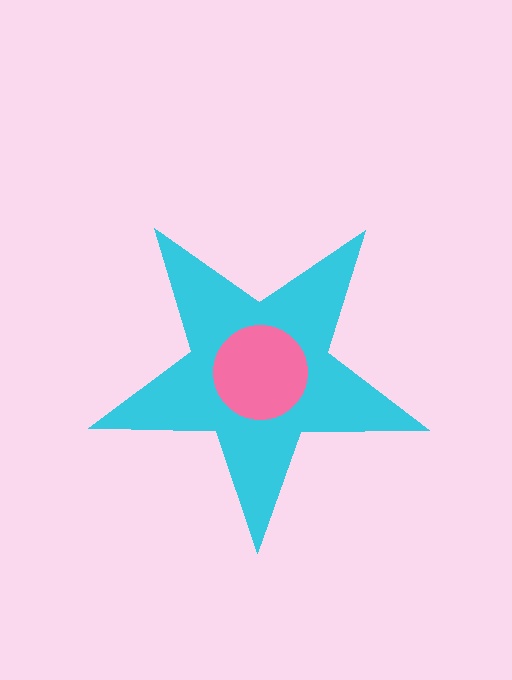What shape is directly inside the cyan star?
The pink circle.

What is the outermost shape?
The cyan star.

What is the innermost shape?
The pink circle.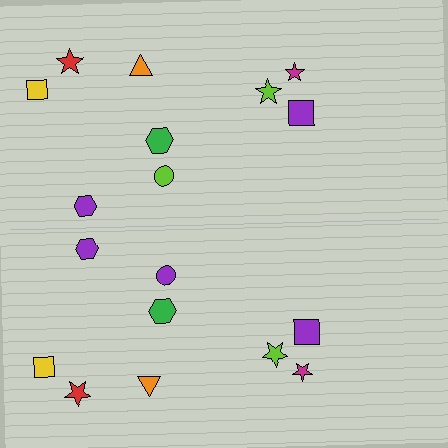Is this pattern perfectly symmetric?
No, the pattern is not perfectly symmetric. The purple circle on the bottom side breaks the symmetry — its mirror counterpart is lime.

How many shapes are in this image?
There are 18 shapes in this image.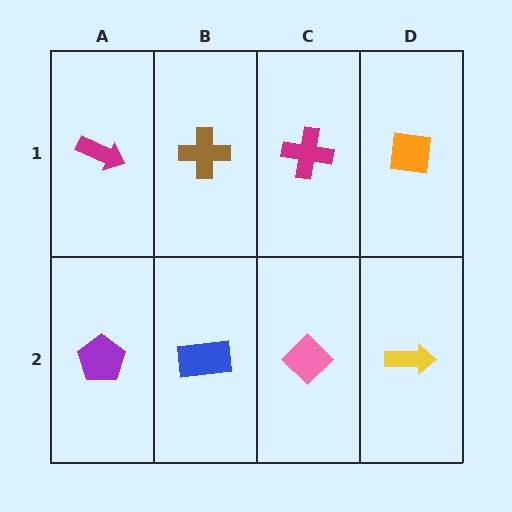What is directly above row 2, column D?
An orange square.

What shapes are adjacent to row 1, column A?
A purple pentagon (row 2, column A), a brown cross (row 1, column B).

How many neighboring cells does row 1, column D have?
2.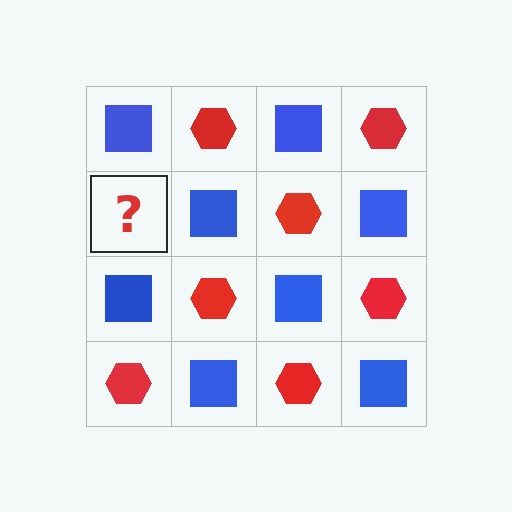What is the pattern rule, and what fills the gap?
The rule is that it alternates blue square and red hexagon in a checkerboard pattern. The gap should be filled with a red hexagon.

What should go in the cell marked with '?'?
The missing cell should contain a red hexagon.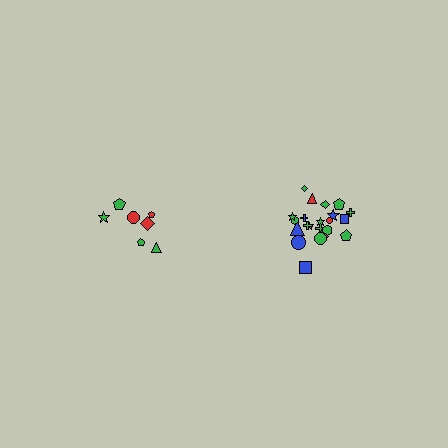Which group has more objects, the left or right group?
The right group.